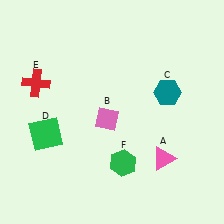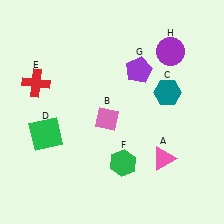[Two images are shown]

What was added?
A purple pentagon (G), a purple circle (H) were added in Image 2.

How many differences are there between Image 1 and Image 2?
There are 2 differences between the two images.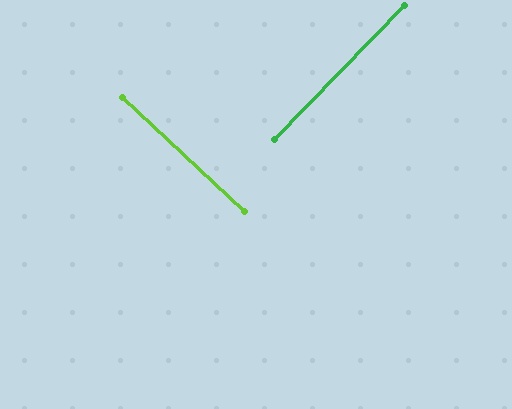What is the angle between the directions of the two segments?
Approximately 89 degrees.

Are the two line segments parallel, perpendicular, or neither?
Perpendicular — they meet at approximately 89°.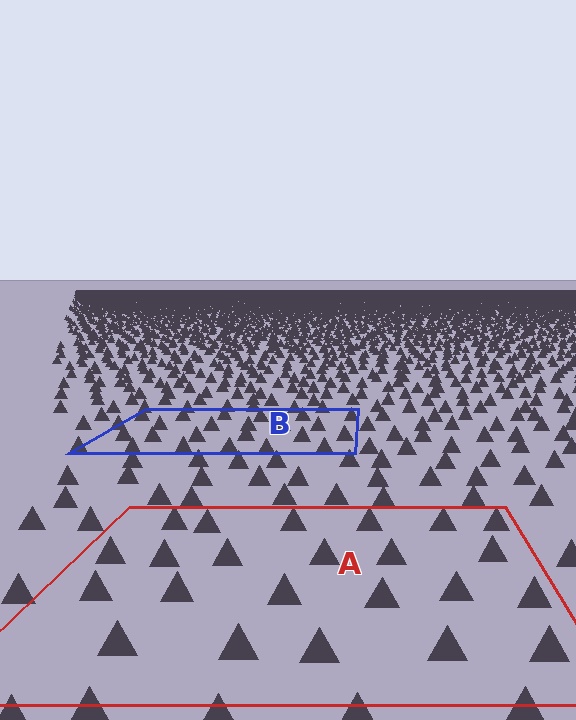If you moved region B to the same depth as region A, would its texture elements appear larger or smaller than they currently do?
They would appear larger. At a closer depth, the same texture elements are projected at a bigger on-screen size.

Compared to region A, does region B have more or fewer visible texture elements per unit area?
Region B has more texture elements per unit area — they are packed more densely because it is farther away.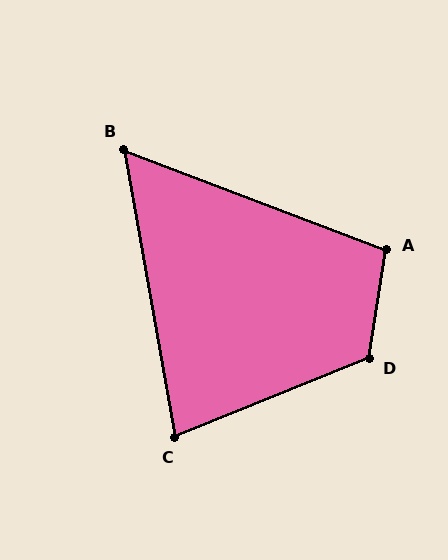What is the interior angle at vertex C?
Approximately 78 degrees (acute).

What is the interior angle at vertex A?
Approximately 102 degrees (obtuse).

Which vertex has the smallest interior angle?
B, at approximately 59 degrees.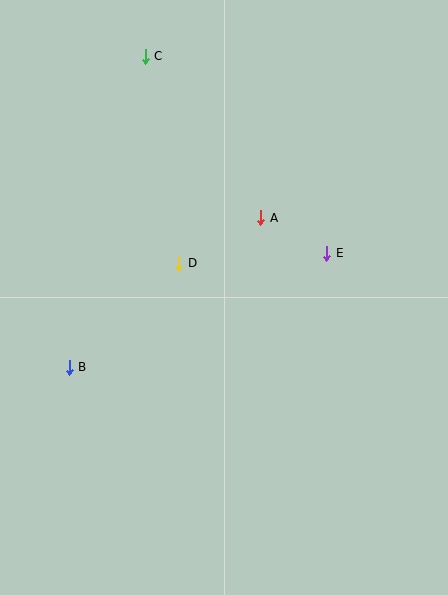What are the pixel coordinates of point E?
Point E is at (327, 253).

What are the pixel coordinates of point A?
Point A is at (261, 218).